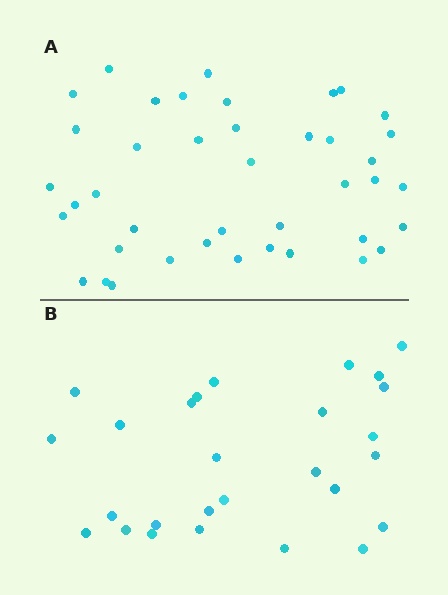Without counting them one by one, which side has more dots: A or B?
Region A (the top region) has more dots.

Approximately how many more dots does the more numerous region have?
Region A has approximately 15 more dots than region B.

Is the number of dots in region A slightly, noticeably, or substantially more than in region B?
Region A has substantially more. The ratio is roughly 1.5 to 1.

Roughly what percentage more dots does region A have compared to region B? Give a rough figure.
About 50% more.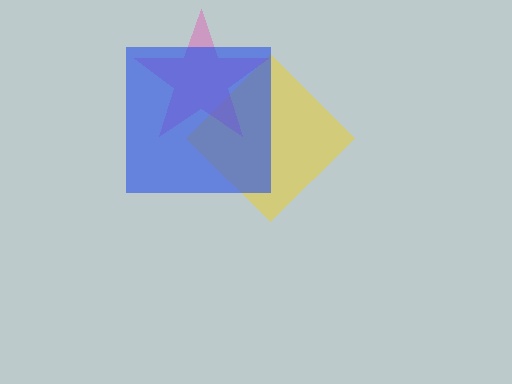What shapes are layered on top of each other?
The layered shapes are: a yellow diamond, a pink star, a blue square.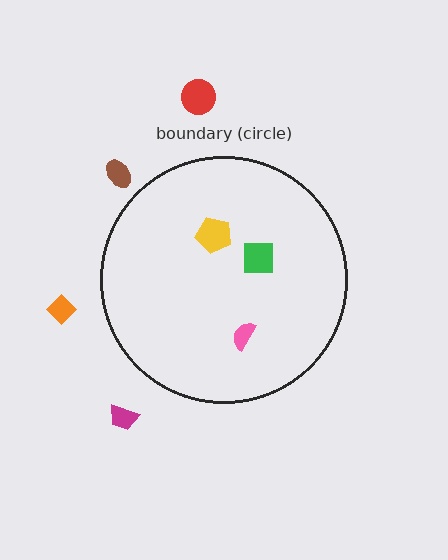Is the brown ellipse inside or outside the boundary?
Outside.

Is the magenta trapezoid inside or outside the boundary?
Outside.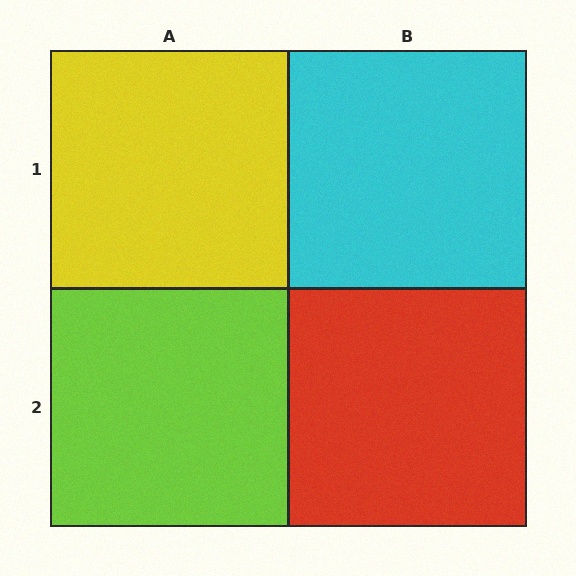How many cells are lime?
1 cell is lime.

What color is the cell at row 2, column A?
Lime.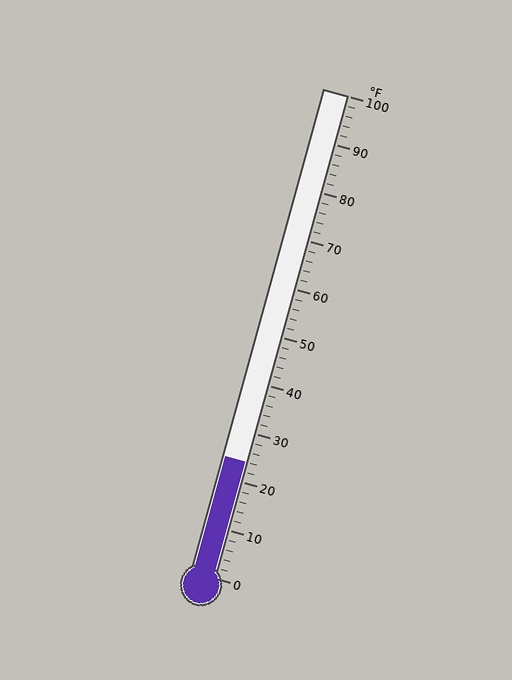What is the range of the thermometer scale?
The thermometer scale ranges from 0°F to 100°F.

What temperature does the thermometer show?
The thermometer shows approximately 24°F.